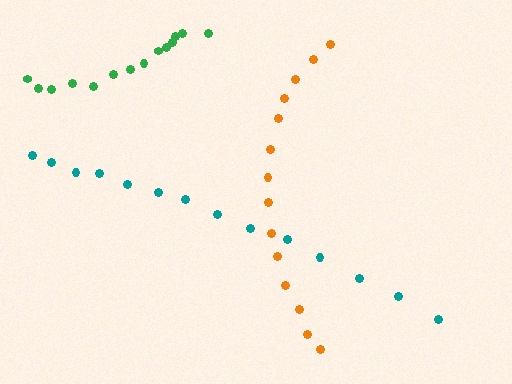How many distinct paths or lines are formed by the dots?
There are 3 distinct paths.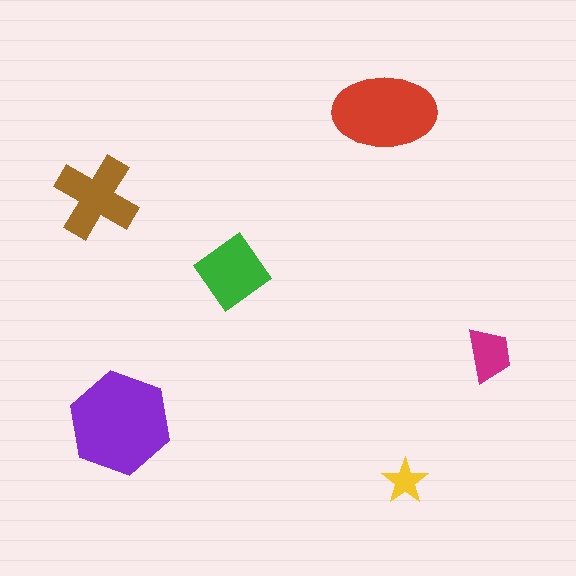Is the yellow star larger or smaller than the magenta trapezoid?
Smaller.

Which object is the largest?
The purple hexagon.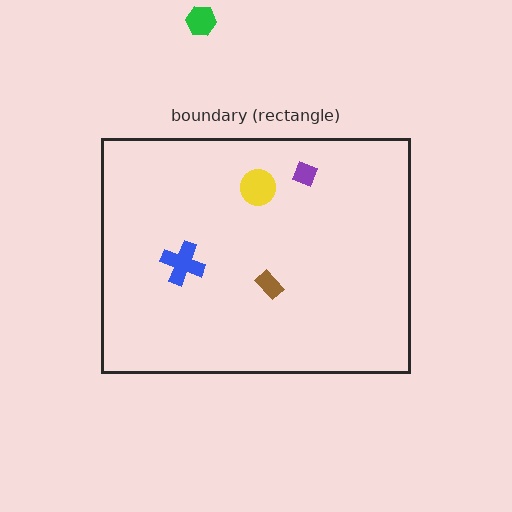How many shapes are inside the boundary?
4 inside, 1 outside.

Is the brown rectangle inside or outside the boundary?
Inside.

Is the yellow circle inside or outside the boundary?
Inside.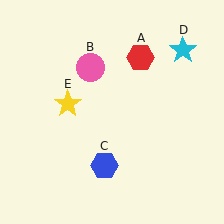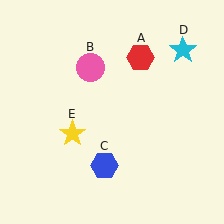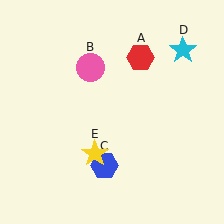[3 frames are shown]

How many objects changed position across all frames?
1 object changed position: yellow star (object E).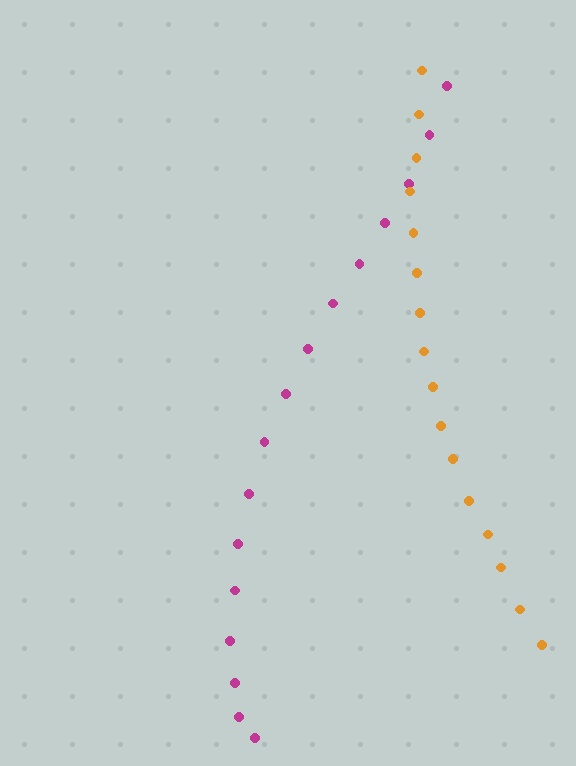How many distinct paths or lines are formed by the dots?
There are 2 distinct paths.